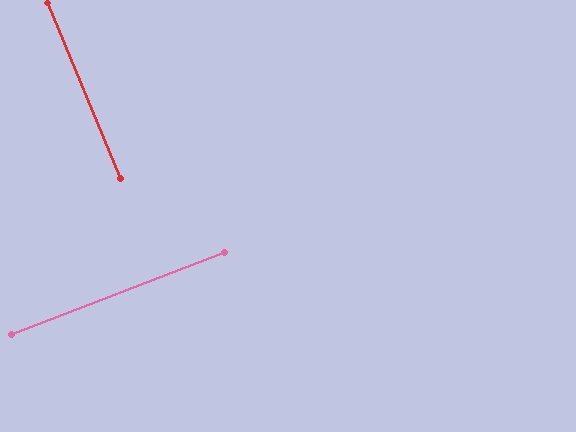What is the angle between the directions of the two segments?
Approximately 89 degrees.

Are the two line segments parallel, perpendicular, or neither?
Perpendicular — they meet at approximately 89°.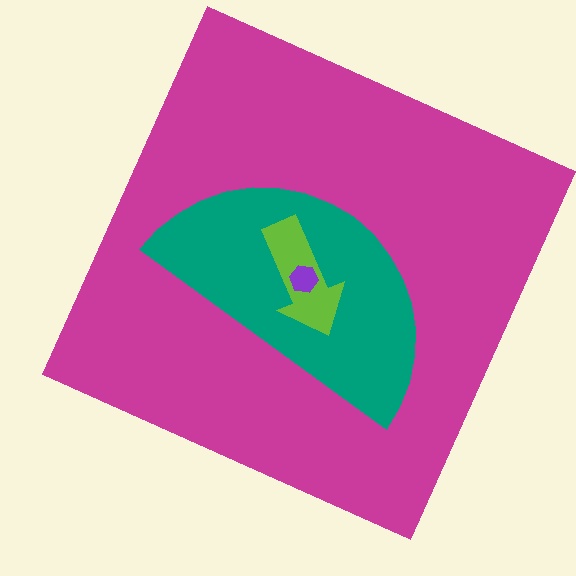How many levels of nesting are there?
4.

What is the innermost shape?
The purple hexagon.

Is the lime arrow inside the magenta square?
Yes.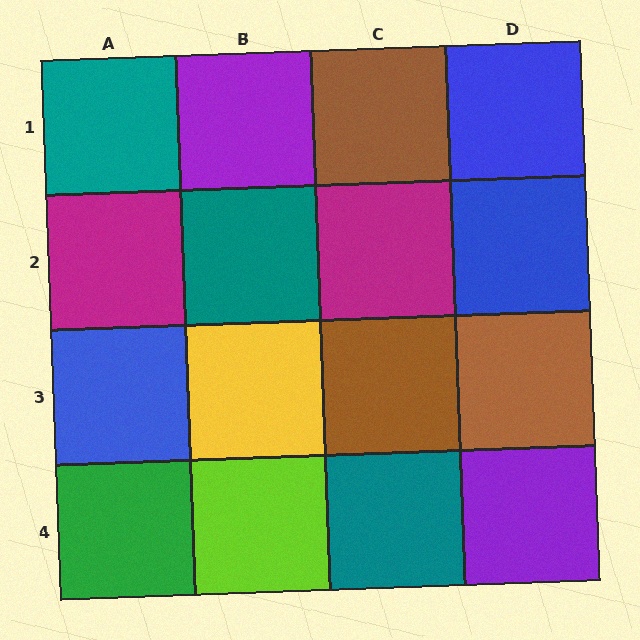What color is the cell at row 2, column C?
Magenta.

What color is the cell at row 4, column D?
Purple.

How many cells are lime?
1 cell is lime.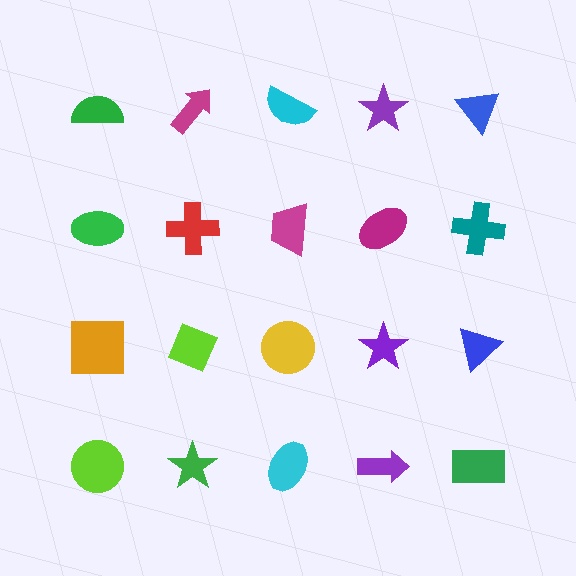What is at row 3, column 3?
A yellow circle.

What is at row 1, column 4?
A purple star.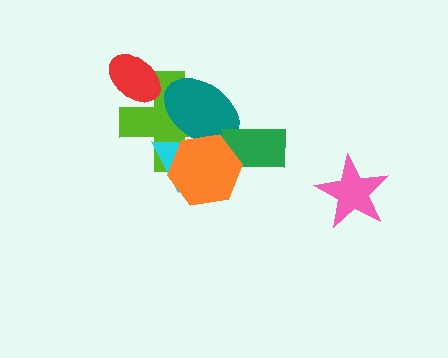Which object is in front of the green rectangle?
The orange hexagon is in front of the green rectangle.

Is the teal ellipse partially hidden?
Yes, it is partially covered by another shape.